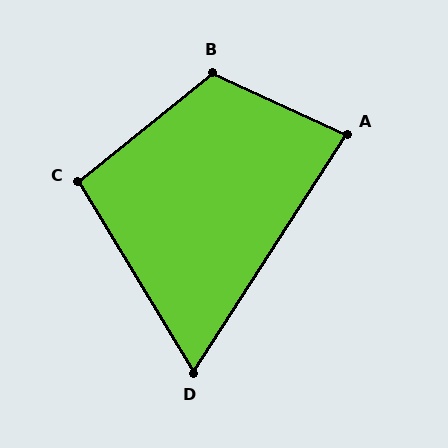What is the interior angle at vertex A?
Approximately 82 degrees (acute).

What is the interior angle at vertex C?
Approximately 98 degrees (obtuse).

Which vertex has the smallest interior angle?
D, at approximately 64 degrees.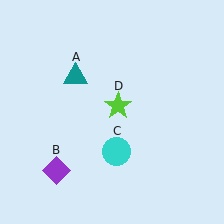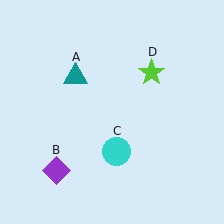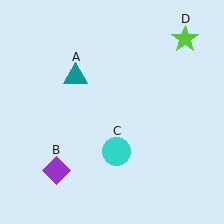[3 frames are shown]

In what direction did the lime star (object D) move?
The lime star (object D) moved up and to the right.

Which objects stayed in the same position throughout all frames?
Teal triangle (object A) and purple diamond (object B) and cyan circle (object C) remained stationary.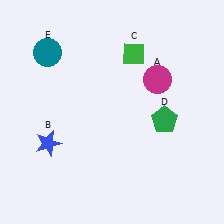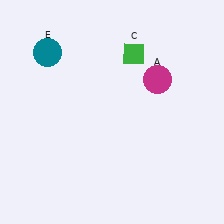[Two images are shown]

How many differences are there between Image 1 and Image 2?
There are 2 differences between the two images.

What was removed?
The blue star (B), the green pentagon (D) were removed in Image 2.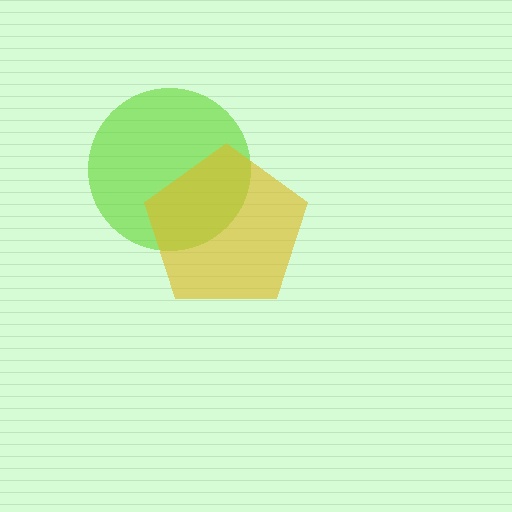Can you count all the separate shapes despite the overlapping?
Yes, there are 2 separate shapes.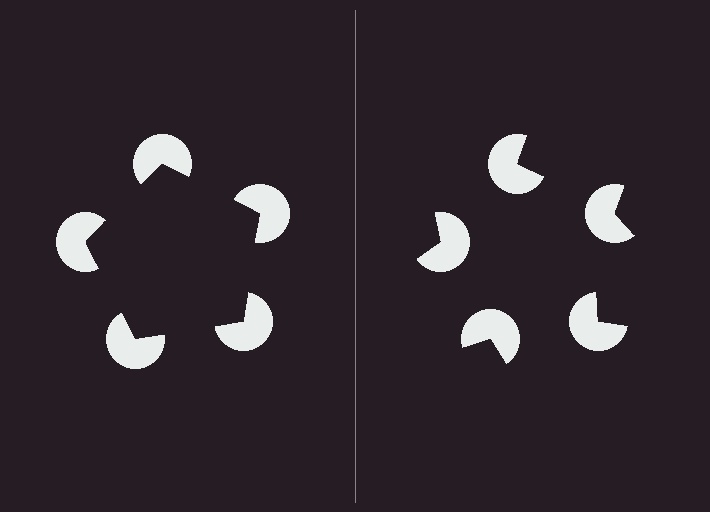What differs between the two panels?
The pac-man discs are positioned identically on both sides; only the wedge orientations differ. On the left they align to a pentagon; on the right they are misaligned.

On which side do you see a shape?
An illusory pentagon appears on the left side. On the right side the wedge cuts are rotated, so no coherent shape forms.